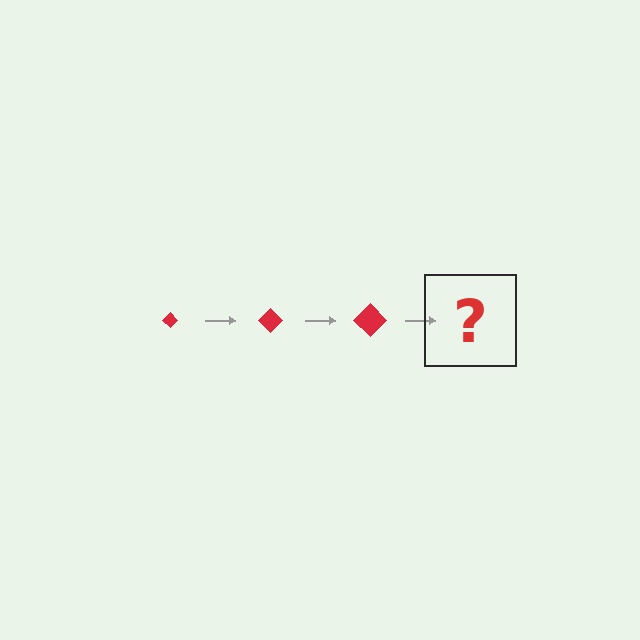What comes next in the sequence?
The next element should be a red diamond, larger than the previous one.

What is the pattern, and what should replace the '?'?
The pattern is that the diamond gets progressively larger each step. The '?' should be a red diamond, larger than the previous one.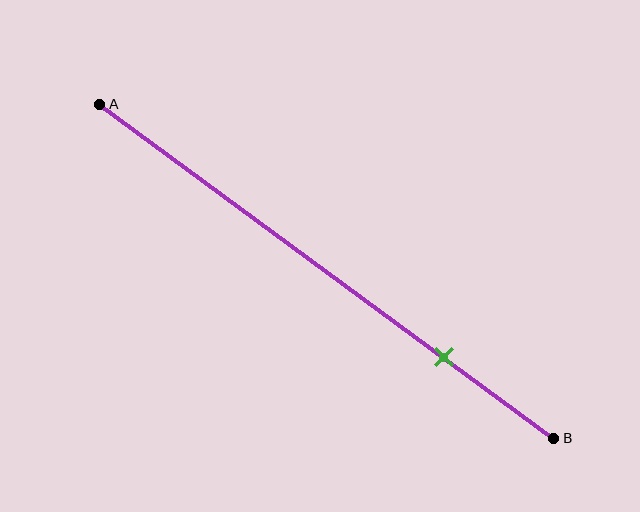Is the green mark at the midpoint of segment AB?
No, the mark is at about 75% from A, not at the 50% midpoint.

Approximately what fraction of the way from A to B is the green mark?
The green mark is approximately 75% of the way from A to B.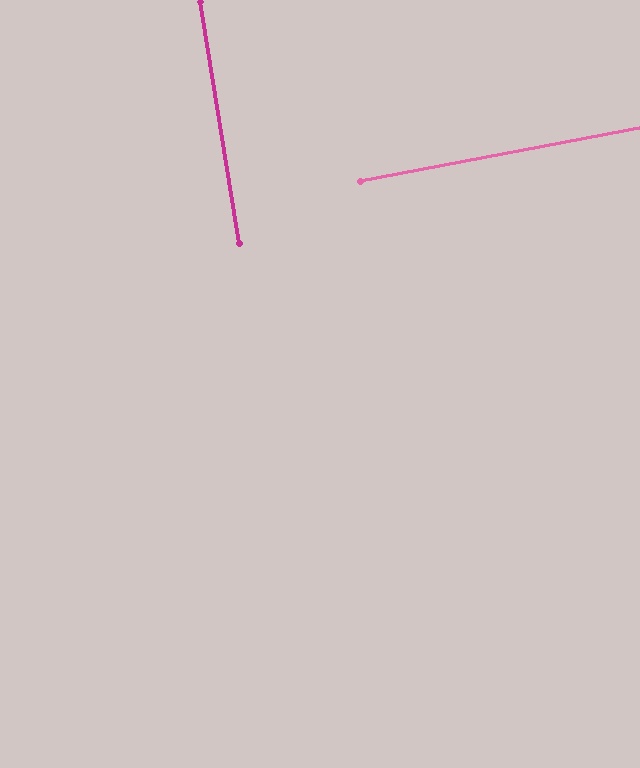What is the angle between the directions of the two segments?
Approximately 89 degrees.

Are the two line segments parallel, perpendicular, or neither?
Perpendicular — they meet at approximately 89°.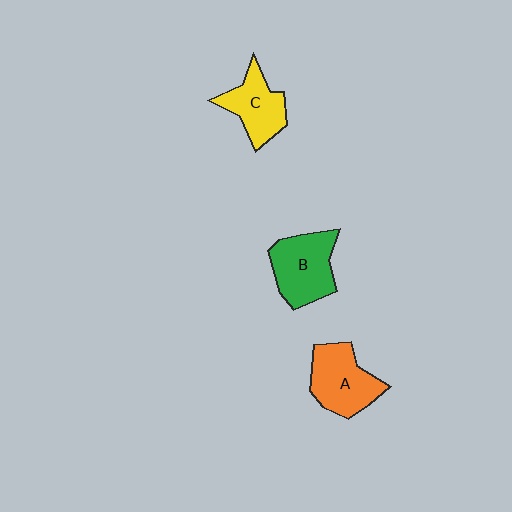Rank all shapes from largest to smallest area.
From largest to smallest: B (green), A (orange), C (yellow).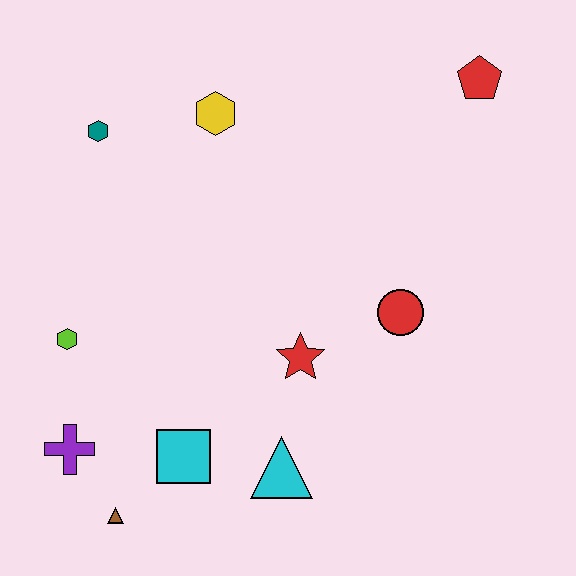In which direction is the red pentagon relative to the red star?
The red pentagon is above the red star.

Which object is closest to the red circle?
The red star is closest to the red circle.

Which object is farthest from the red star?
The red pentagon is farthest from the red star.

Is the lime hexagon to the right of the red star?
No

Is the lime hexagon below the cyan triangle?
No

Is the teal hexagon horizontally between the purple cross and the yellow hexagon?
Yes